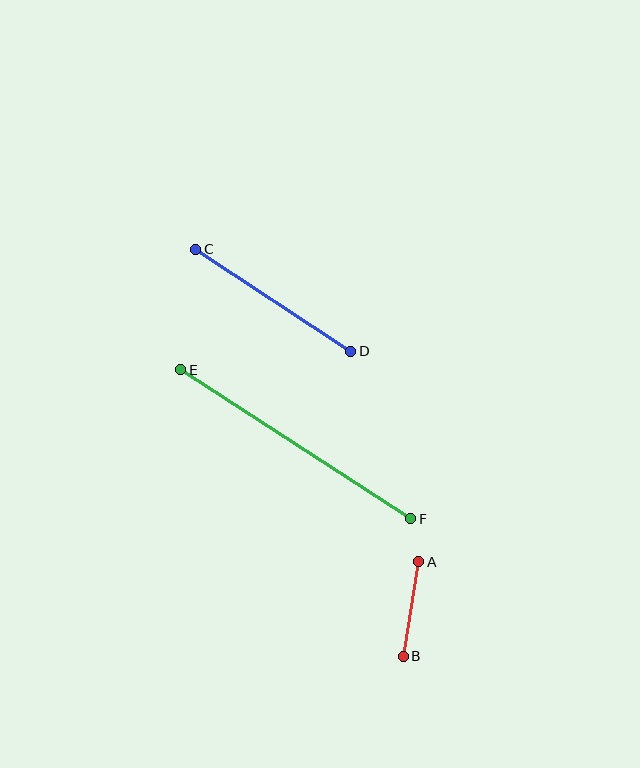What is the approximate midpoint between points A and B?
The midpoint is at approximately (411, 609) pixels.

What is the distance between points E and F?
The distance is approximately 274 pixels.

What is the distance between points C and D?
The distance is approximately 185 pixels.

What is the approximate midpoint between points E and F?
The midpoint is at approximately (296, 444) pixels.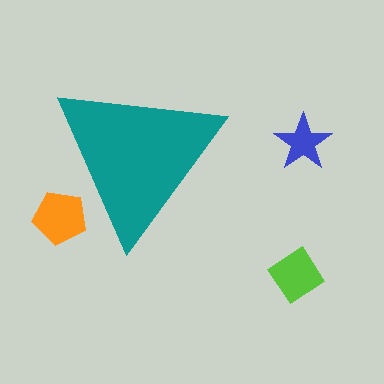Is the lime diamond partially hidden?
No, the lime diamond is fully visible.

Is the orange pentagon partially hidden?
Yes, the orange pentagon is partially hidden behind the teal triangle.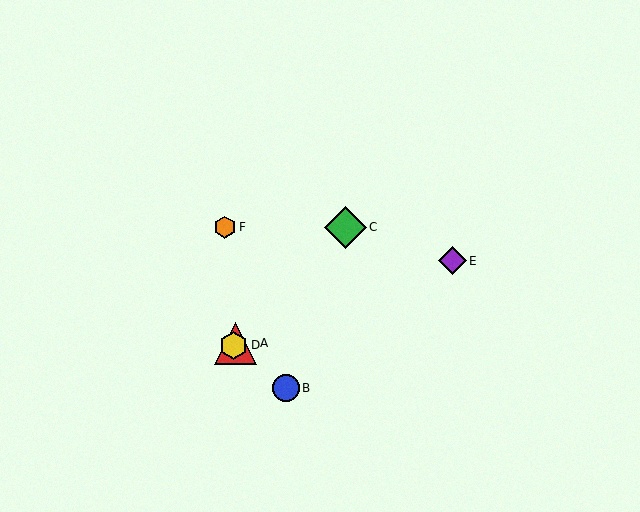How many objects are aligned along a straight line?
3 objects (A, C, D) are aligned along a straight line.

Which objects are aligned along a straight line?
Objects A, C, D are aligned along a straight line.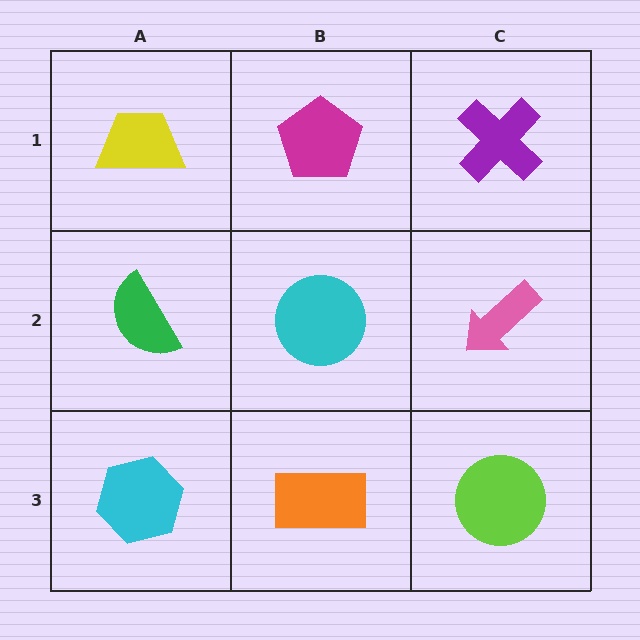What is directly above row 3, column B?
A cyan circle.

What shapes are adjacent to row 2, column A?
A yellow trapezoid (row 1, column A), a cyan hexagon (row 3, column A), a cyan circle (row 2, column B).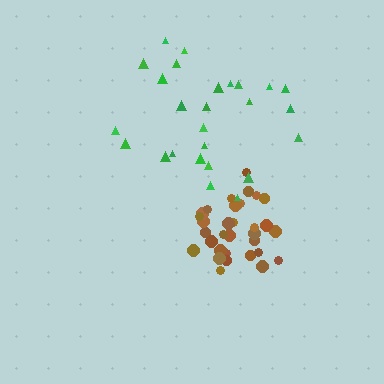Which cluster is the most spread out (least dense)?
Green.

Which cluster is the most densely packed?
Brown.